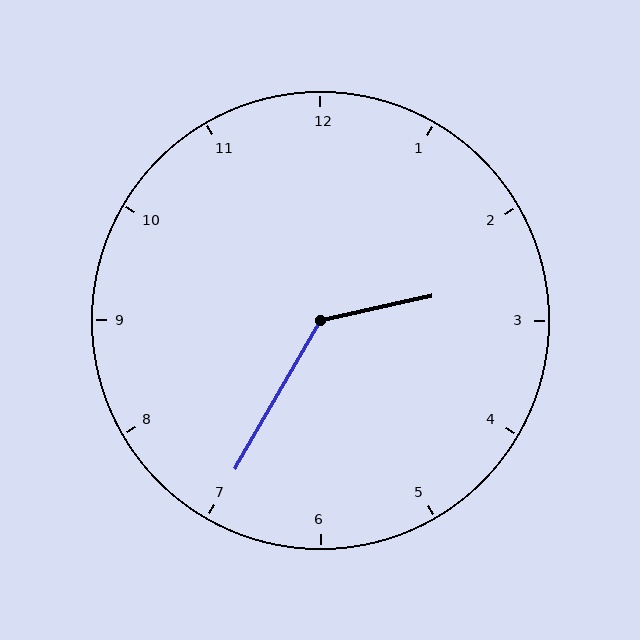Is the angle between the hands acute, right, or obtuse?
It is obtuse.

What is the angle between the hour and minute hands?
Approximately 132 degrees.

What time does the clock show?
2:35.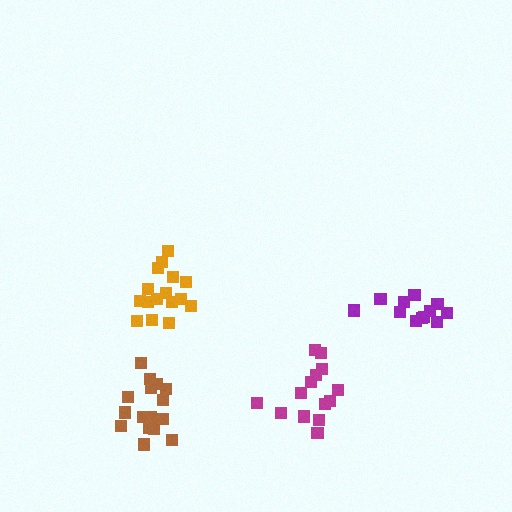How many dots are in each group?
Group 1: 16 dots, Group 2: 12 dots, Group 3: 17 dots, Group 4: 14 dots (59 total).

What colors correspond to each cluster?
The clusters are colored: orange, purple, brown, magenta.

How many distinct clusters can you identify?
There are 4 distinct clusters.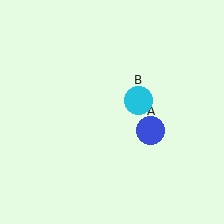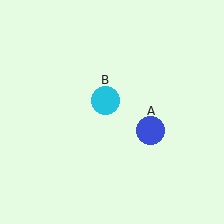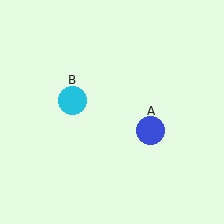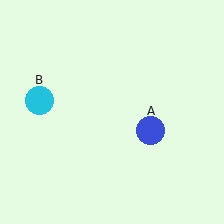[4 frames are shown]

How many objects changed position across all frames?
1 object changed position: cyan circle (object B).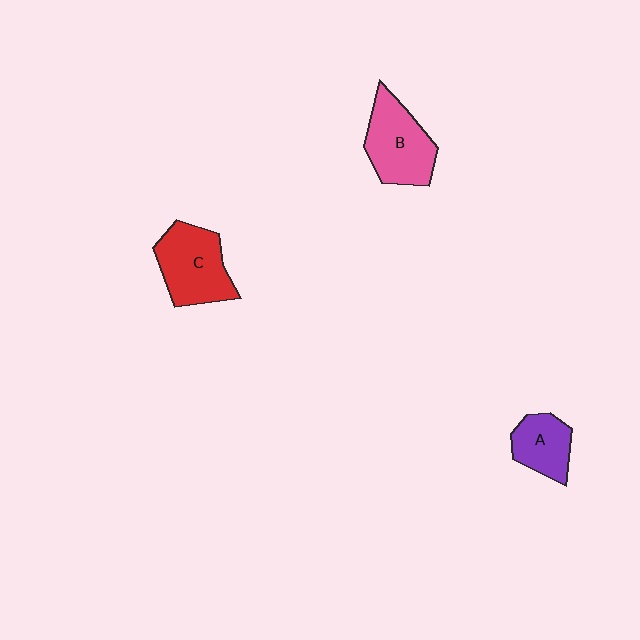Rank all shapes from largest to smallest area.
From largest to smallest: C (red), B (pink), A (purple).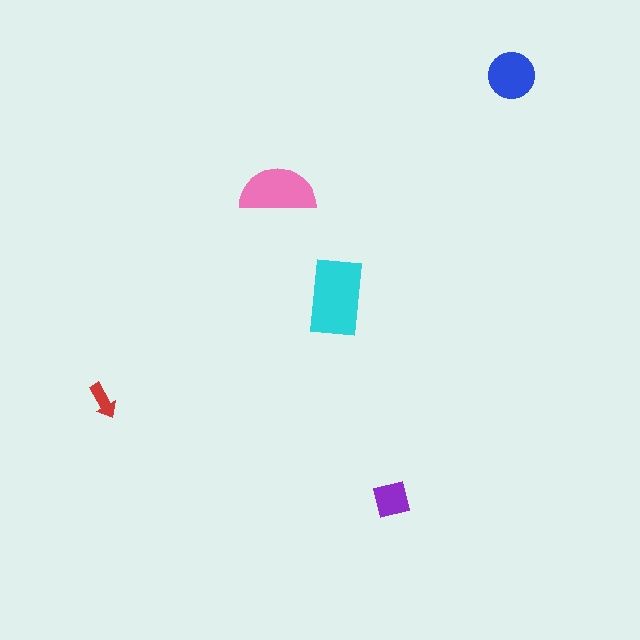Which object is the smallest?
The red arrow.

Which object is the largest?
The cyan rectangle.